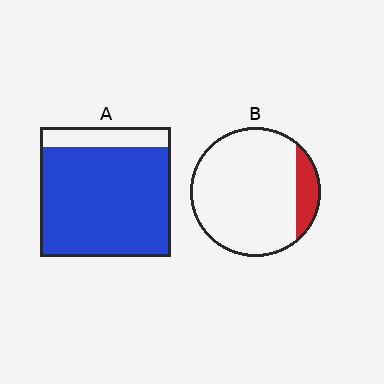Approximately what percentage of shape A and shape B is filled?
A is approximately 85% and B is approximately 15%.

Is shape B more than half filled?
No.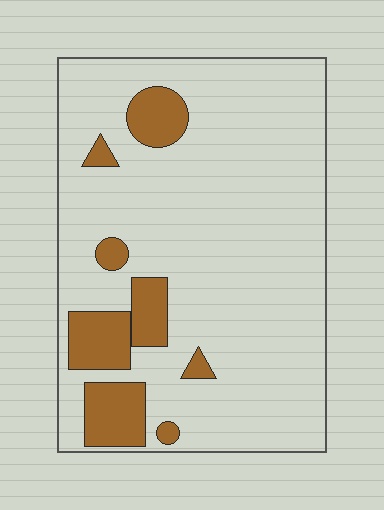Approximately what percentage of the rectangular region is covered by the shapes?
Approximately 15%.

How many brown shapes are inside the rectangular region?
8.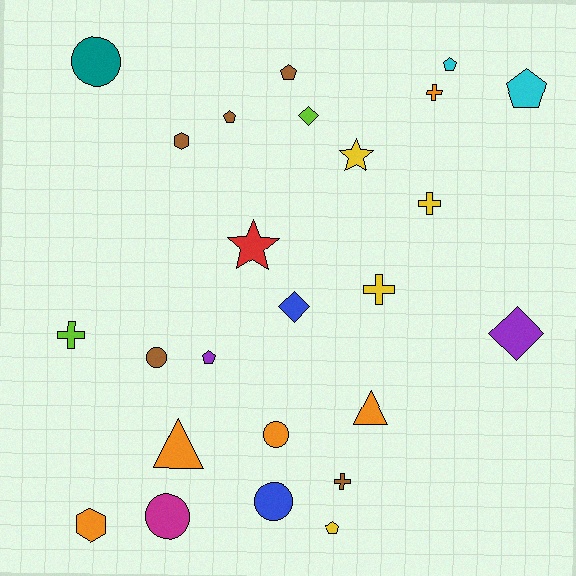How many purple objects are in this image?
There are 2 purple objects.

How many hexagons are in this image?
There are 2 hexagons.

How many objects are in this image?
There are 25 objects.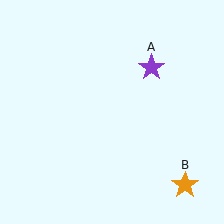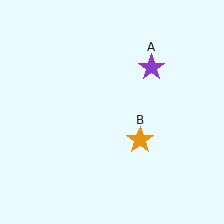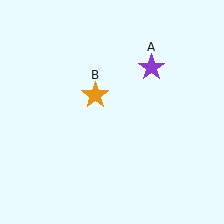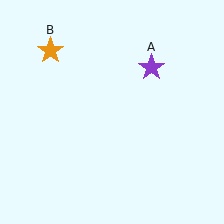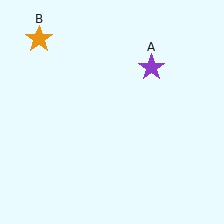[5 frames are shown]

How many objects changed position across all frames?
1 object changed position: orange star (object B).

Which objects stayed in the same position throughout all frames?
Purple star (object A) remained stationary.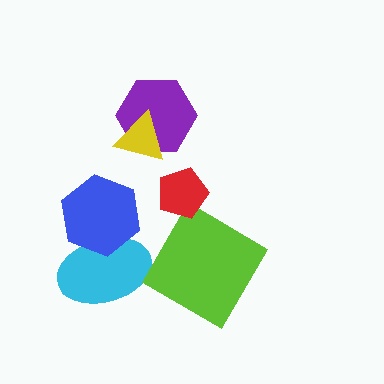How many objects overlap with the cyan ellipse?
1 object overlaps with the cyan ellipse.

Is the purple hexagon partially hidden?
Yes, it is partially covered by another shape.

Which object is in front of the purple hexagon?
The yellow triangle is in front of the purple hexagon.